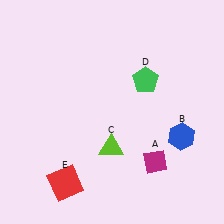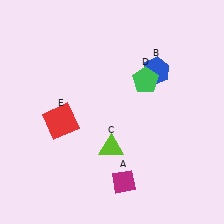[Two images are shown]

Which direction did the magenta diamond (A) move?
The magenta diamond (A) moved left.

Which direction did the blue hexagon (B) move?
The blue hexagon (B) moved up.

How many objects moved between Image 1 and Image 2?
3 objects moved between the two images.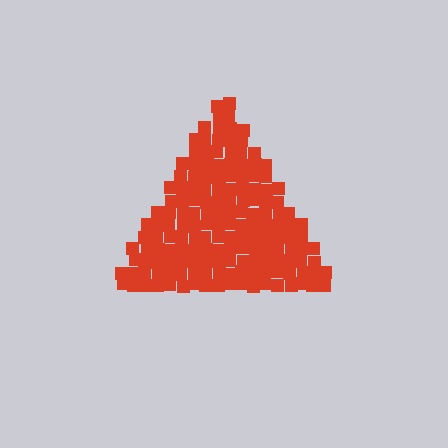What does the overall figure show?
The overall figure shows a triangle.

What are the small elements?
The small elements are squares.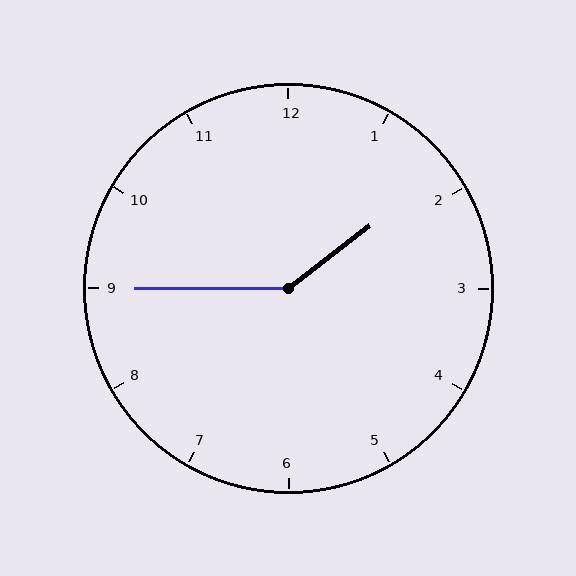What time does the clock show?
1:45.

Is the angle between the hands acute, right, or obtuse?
It is obtuse.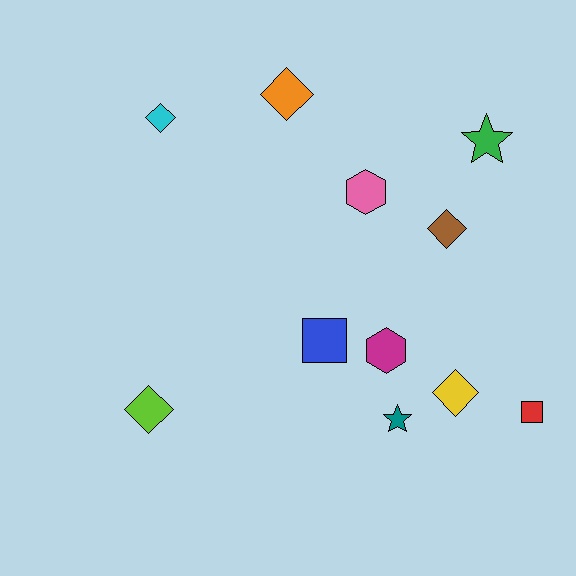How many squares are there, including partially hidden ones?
There are 2 squares.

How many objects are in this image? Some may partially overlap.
There are 11 objects.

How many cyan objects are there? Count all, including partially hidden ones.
There is 1 cyan object.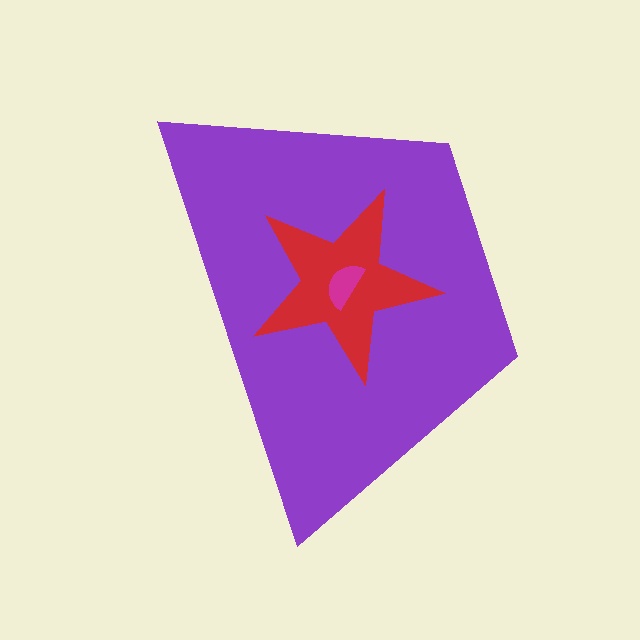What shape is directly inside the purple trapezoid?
The red star.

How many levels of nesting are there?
3.